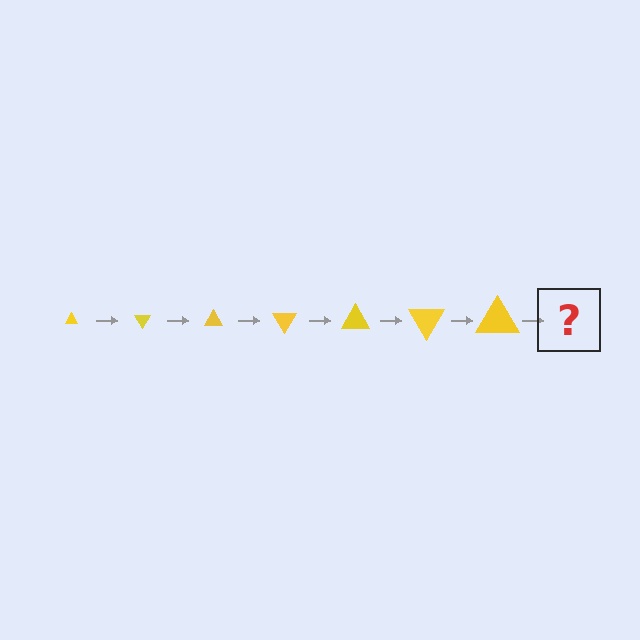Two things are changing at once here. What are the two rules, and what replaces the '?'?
The two rules are that the triangle grows larger each step and it rotates 60 degrees each step. The '?' should be a triangle, larger than the previous one and rotated 420 degrees from the start.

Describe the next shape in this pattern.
It should be a triangle, larger than the previous one and rotated 420 degrees from the start.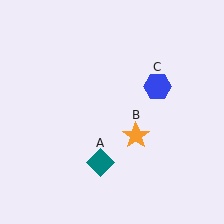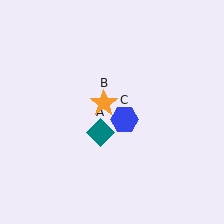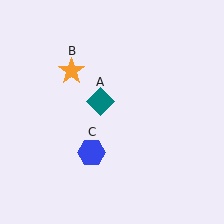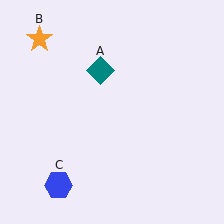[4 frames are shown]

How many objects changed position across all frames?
3 objects changed position: teal diamond (object A), orange star (object B), blue hexagon (object C).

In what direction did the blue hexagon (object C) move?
The blue hexagon (object C) moved down and to the left.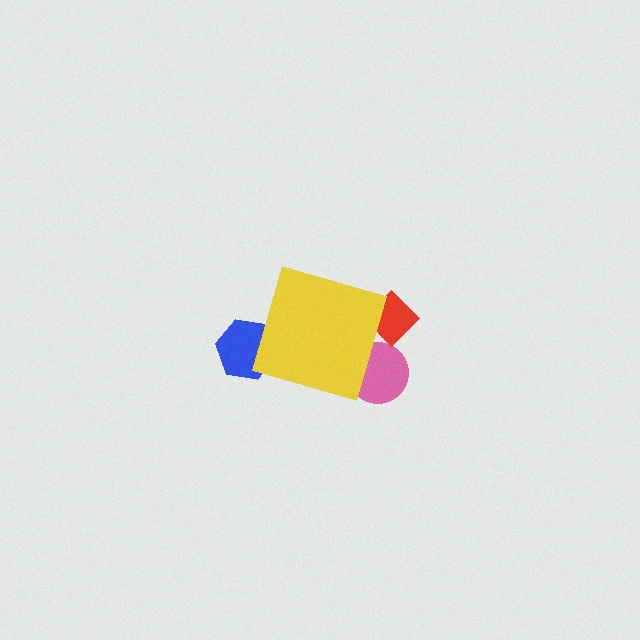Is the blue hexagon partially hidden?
Yes, the blue hexagon is partially hidden behind the yellow diamond.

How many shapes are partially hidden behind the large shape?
3 shapes are partially hidden.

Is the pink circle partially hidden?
Yes, the pink circle is partially hidden behind the yellow diamond.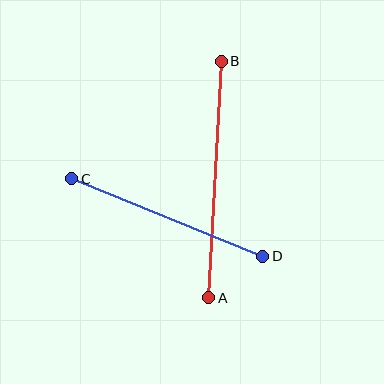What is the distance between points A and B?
The distance is approximately 237 pixels.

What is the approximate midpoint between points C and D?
The midpoint is at approximately (167, 217) pixels.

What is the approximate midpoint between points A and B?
The midpoint is at approximately (215, 180) pixels.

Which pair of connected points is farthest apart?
Points A and B are farthest apart.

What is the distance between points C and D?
The distance is approximately 206 pixels.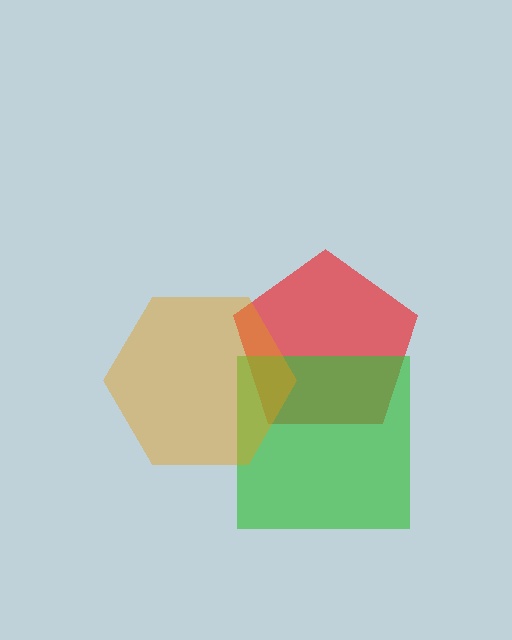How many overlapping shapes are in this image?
There are 3 overlapping shapes in the image.